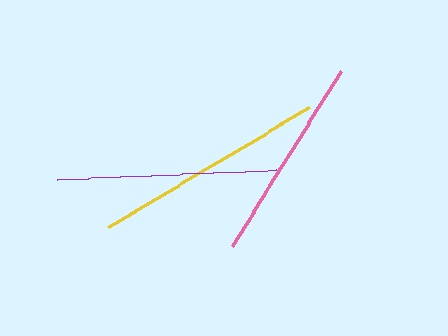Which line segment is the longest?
The yellow line is the longest at approximately 235 pixels.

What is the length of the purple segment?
The purple segment is approximately 219 pixels long.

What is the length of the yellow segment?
The yellow segment is approximately 235 pixels long.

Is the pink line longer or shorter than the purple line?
The purple line is longer than the pink line.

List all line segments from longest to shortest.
From longest to shortest: yellow, purple, pink.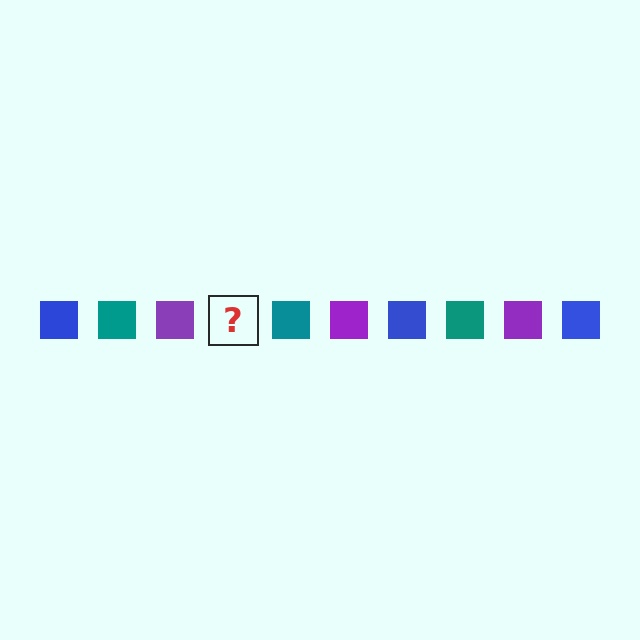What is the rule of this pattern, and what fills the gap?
The rule is that the pattern cycles through blue, teal, purple squares. The gap should be filled with a blue square.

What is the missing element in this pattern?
The missing element is a blue square.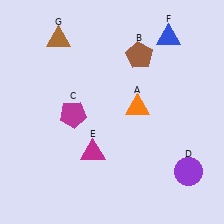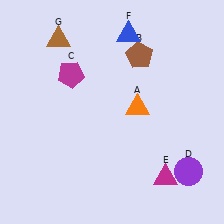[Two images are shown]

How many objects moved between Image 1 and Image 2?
3 objects moved between the two images.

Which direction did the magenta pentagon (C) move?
The magenta pentagon (C) moved up.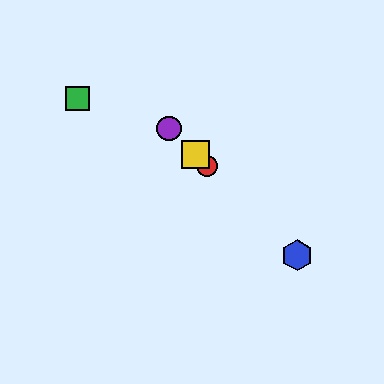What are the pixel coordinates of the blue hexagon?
The blue hexagon is at (297, 255).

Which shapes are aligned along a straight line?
The red circle, the blue hexagon, the yellow square, the purple circle are aligned along a straight line.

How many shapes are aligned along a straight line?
4 shapes (the red circle, the blue hexagon, the yellow square, the purple circle) are aligned along a straight line.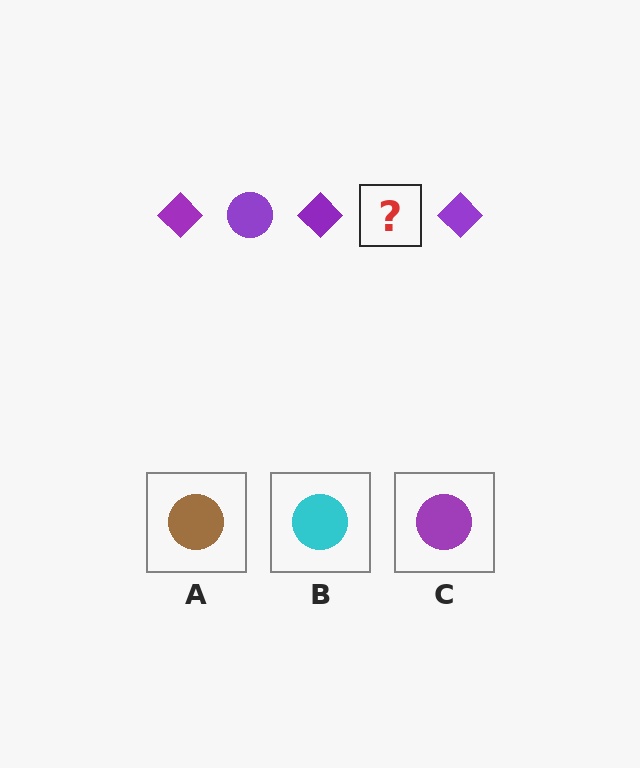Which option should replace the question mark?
Option C.